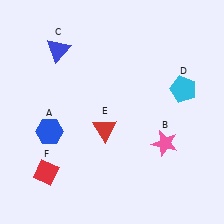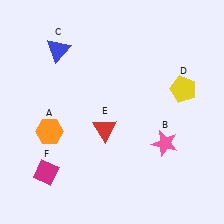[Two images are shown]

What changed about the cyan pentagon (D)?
In Image 1, D is cyan. In Image 2, it changed to yellow.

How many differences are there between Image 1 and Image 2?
There are 3 differences between the two images.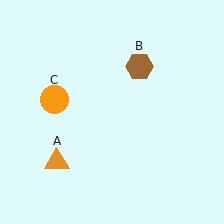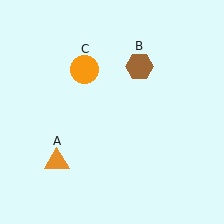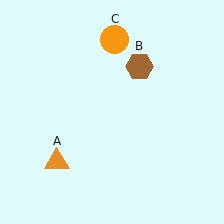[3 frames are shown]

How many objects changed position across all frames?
1 object changed position: orange circle (object C).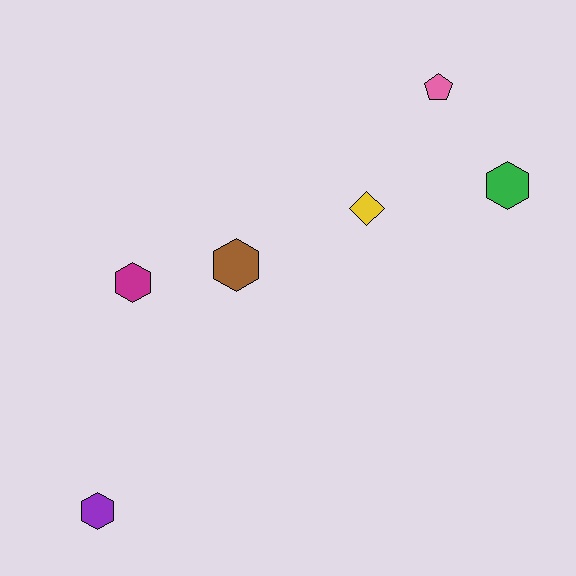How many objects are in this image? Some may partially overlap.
There are 6 objects.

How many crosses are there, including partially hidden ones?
There are no crosses.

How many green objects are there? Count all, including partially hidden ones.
There is 1 green object.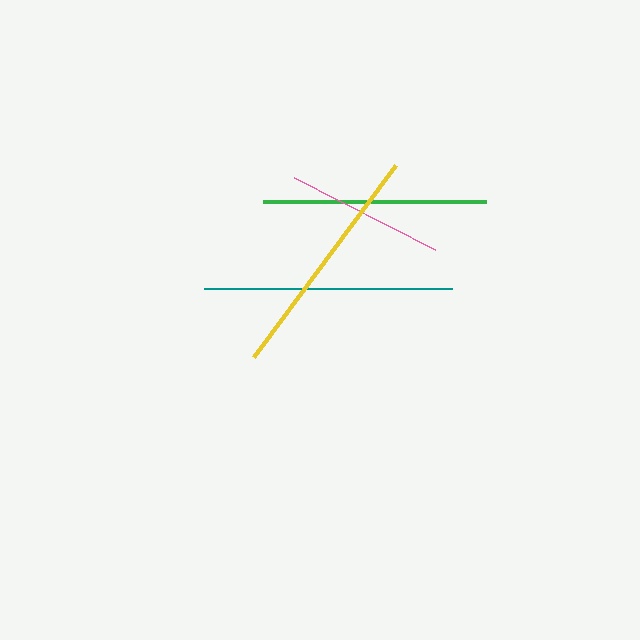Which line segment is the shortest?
The pink line is the shortest at approximately 158 pixels.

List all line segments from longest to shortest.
From longest to shortest: teal, yellow, green, pink.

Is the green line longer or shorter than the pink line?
The green line is longer than the pink line.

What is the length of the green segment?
The green segment is approximately 223 pixels long.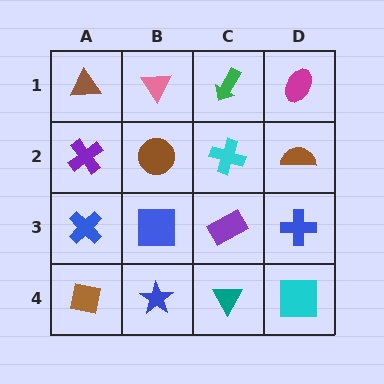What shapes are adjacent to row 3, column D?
A brown semicircle (row 2, column D), a cyan square (row 4, column D), a purple rectangle (row 3, column C).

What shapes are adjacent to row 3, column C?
A cyan cross (row 2, column C), a teal triangle (row 4, column C), a blue square (row 3, column B), a blue cross (row 3, column D).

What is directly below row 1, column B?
A brown circle.